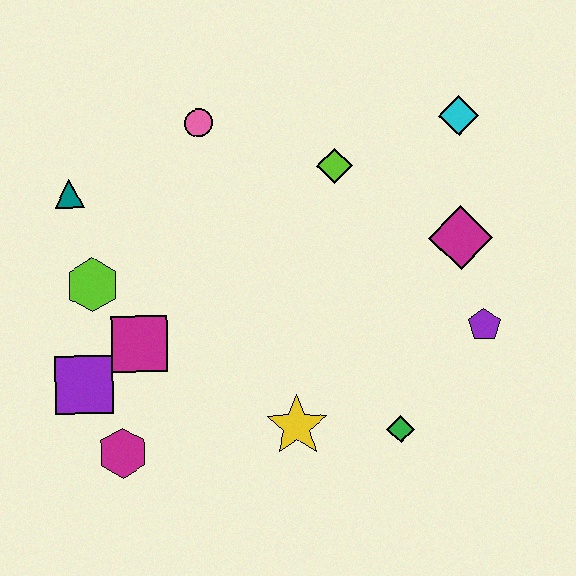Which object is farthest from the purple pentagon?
The teal triangle is farthest from the purple pentagon.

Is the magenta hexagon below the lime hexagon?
Yes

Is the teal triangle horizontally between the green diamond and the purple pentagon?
No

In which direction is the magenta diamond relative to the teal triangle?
The magenta diamond is to the right of the teal triangle.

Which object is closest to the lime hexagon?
The magenta square is closest to the lime hexagon.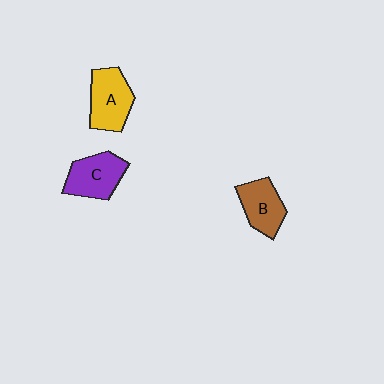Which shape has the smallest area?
Shape B (brown).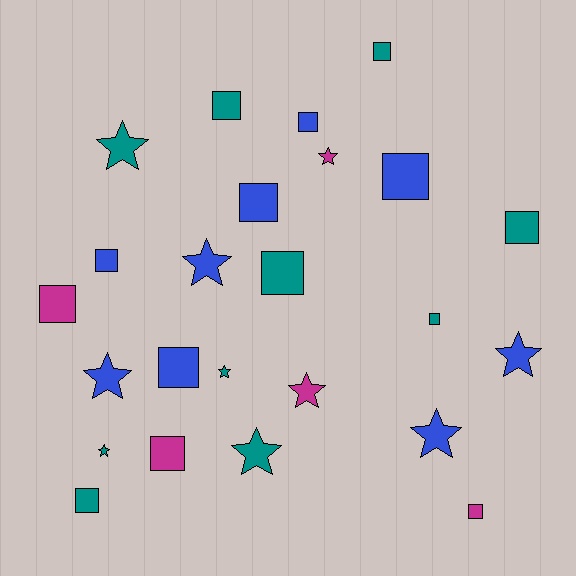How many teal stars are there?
There are 4 teal stars.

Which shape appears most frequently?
Square, with 14 objects.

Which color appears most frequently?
Teal, with 10 objects.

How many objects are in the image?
There are 24 objects.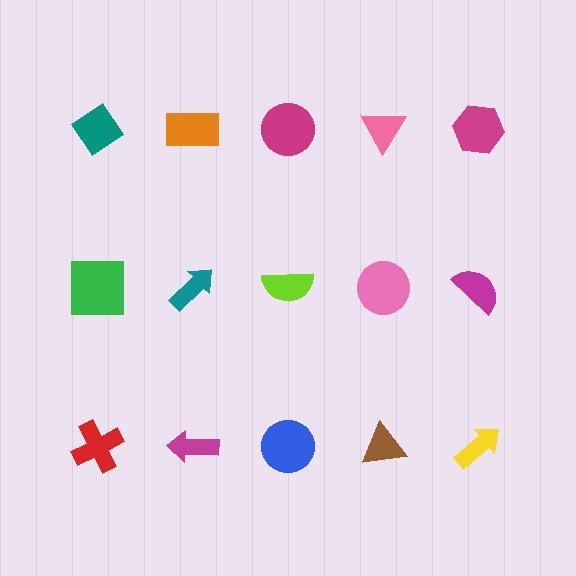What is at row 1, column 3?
A magenta circle.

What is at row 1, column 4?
A pink triangle.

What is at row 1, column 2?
An orange rectangle.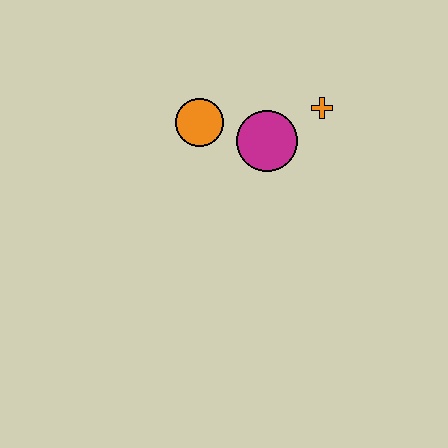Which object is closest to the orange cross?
The magenta circle is closest to the orange cross.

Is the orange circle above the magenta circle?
Yes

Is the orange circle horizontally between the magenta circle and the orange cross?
No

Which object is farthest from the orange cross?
The orange circle is farthest from the orange cross.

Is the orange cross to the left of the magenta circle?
No